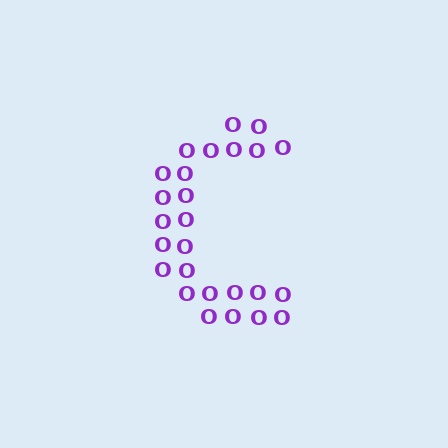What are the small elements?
The small elements are letter O's.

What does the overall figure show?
The overall figure shows the letter C.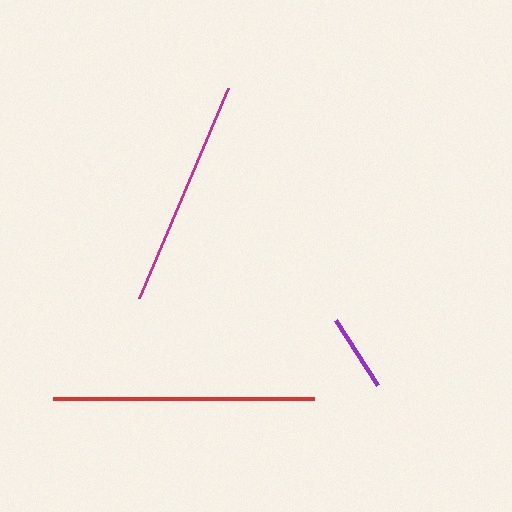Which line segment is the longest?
The red line is the longest at approximately 261 pixels.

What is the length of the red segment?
The red segment is approximately 261 pixels long.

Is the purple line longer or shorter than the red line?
The red line is longer than the purple line.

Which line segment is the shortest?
The purple line is the shortest at approximately 77 pixels.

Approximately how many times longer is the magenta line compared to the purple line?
The magenta line is approximately 3.0 times the length of the purple line.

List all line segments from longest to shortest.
From longest to shortest: red, magenta, purple.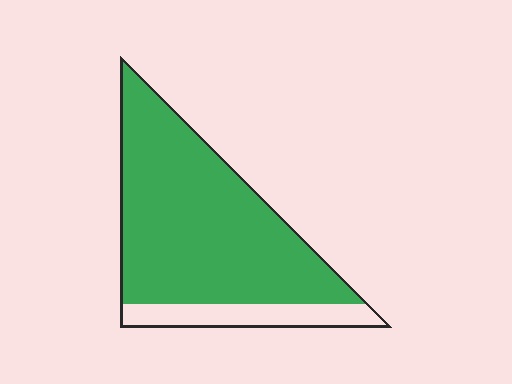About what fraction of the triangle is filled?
About five sixths (5/6).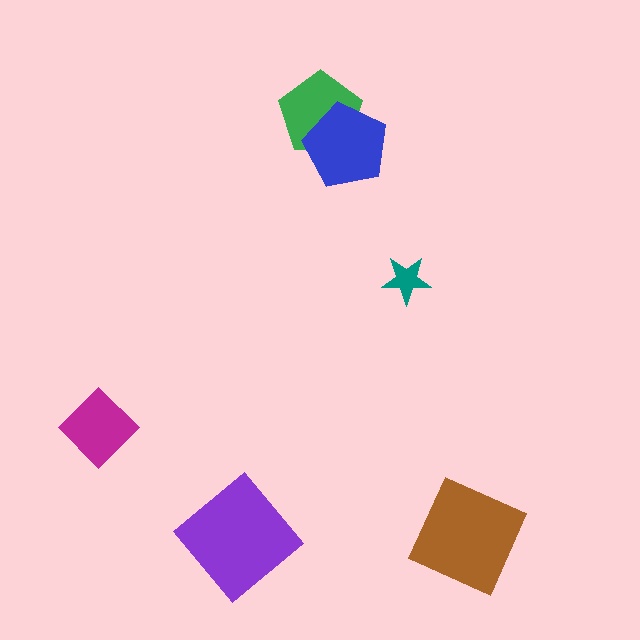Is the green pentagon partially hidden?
Yes, it is partially covered by another shape.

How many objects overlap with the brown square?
0 objects overlap with the brown square.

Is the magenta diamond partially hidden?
No, no other shape covers it.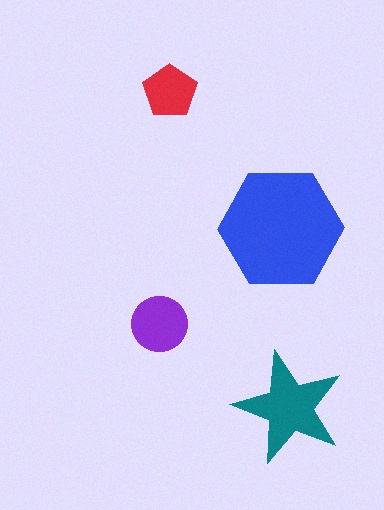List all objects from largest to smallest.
The blue hexagon, the teal star, the purple circle, the red pentagon.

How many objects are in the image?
There are 4 objects in the image.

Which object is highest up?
The red pentagon is topmost.